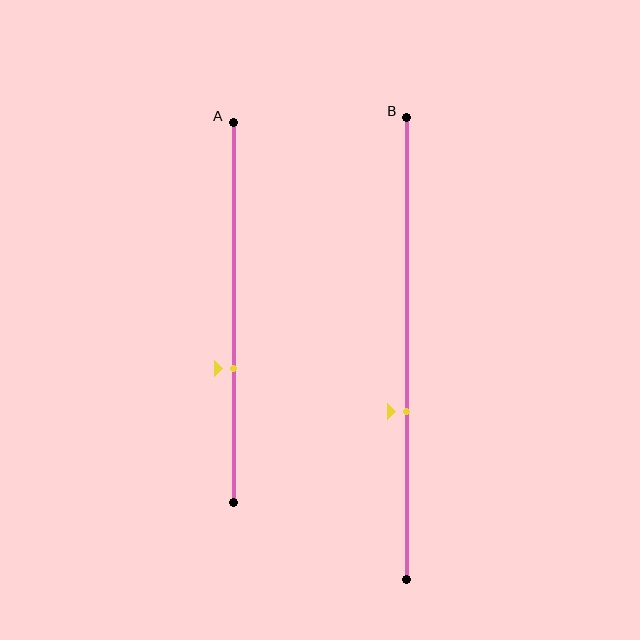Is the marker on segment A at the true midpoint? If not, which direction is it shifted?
No, the marker on segment A is shifted downward by about 15% of the segment length.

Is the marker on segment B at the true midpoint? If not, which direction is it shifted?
No, the marker on segment B is shifted downward by about 14% of the segment length.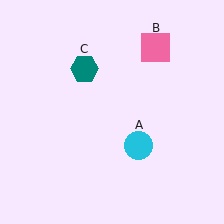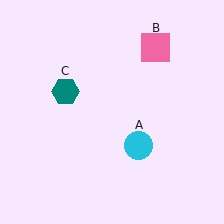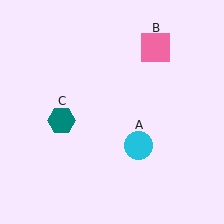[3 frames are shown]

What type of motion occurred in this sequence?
The teal hexagon (object C) rotated counterclockwise around the center of the scene.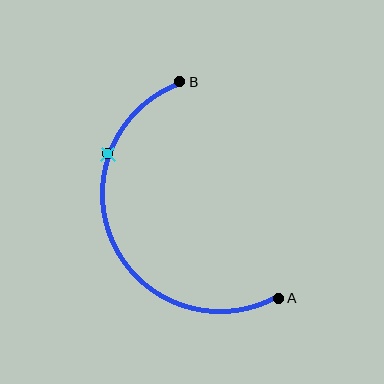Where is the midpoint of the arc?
The arc midpoint is the point on the curve farthest from the straight line joining A and B. It sits to the left of that line.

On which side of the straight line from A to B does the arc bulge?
The arc bulges to the left of the straight line connecting A and B.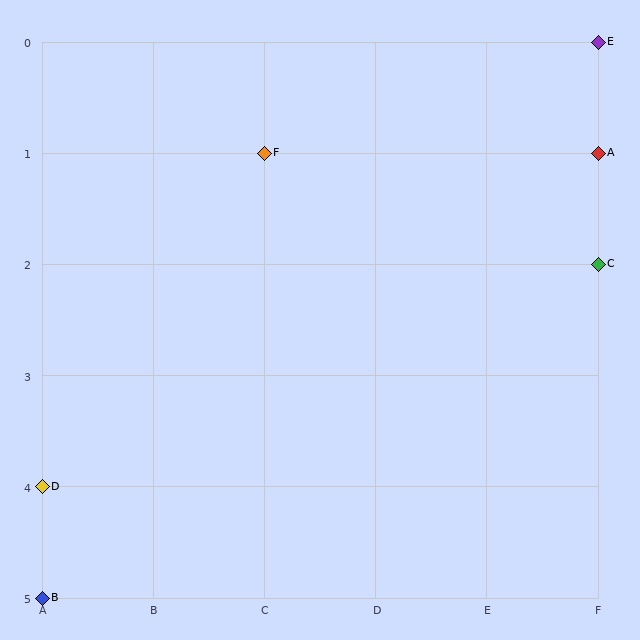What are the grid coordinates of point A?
Point A is at grid coordinates (F, 1).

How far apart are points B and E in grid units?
Points B and E are 5 columns and 5 rows apart (about 7.1 grid units diagonally).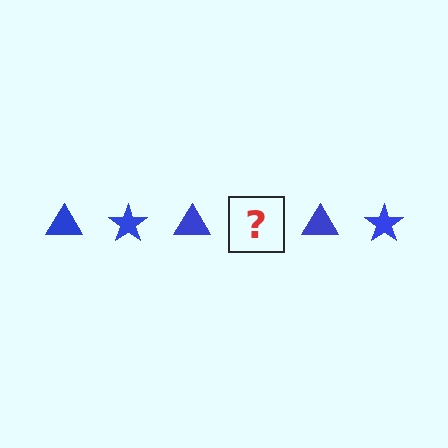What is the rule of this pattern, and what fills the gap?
The rule is that the pattern cycles through triangle, star shapes in blue. The gap should be filled with a blue star.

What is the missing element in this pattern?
The missing element is a blue star.